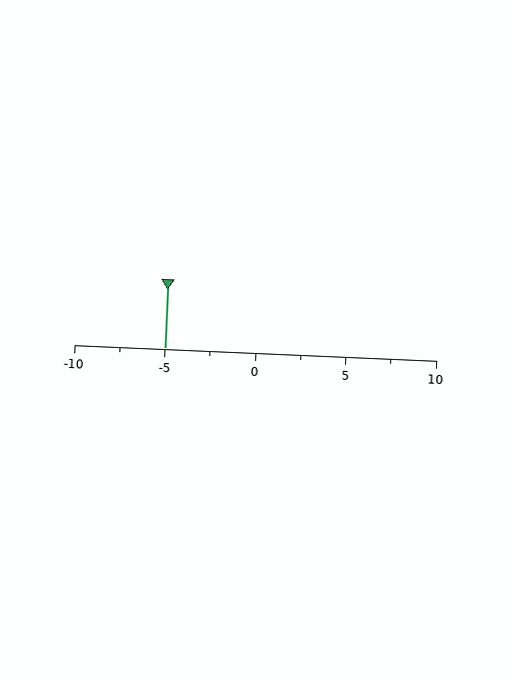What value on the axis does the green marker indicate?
The marker indicates approximately -5.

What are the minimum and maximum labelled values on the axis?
The axis runs from -10 to 10.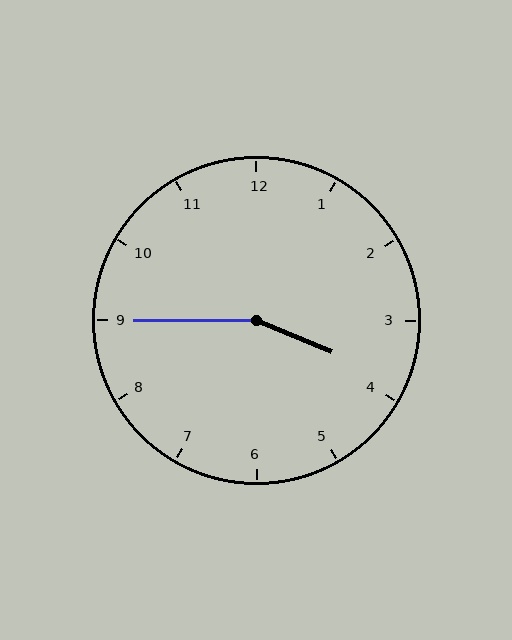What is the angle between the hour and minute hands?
Approximately 158 degrees.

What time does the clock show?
3:45.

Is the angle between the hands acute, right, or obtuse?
It is obtuse.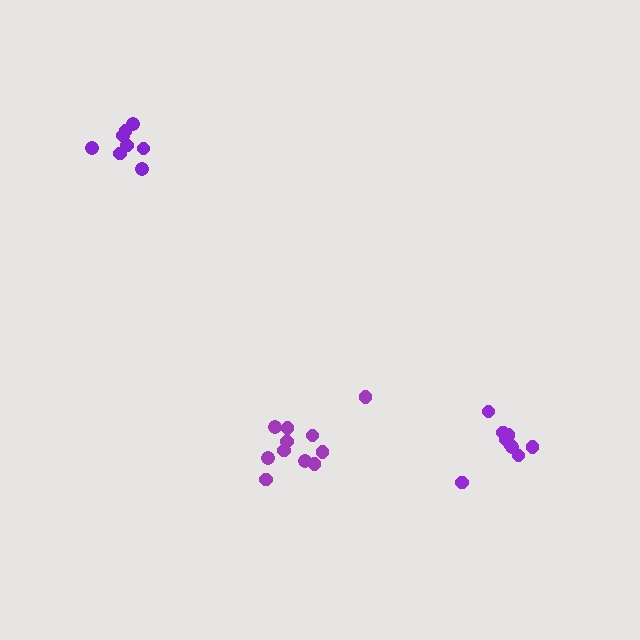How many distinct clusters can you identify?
There are 3 distinct clusters.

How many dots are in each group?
Group 1: 11 dots, Group 2: 10 dots, Group 3: 8 dots (29 total).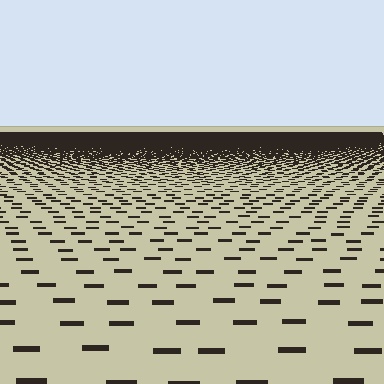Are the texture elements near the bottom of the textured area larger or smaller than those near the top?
Larger. Near the bottom, elements are closer to the viewer and appear at a bigger on-screen size.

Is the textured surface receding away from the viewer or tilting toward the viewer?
The surface is receding away from the viewer. Texture elements get smaller and denser toward the top.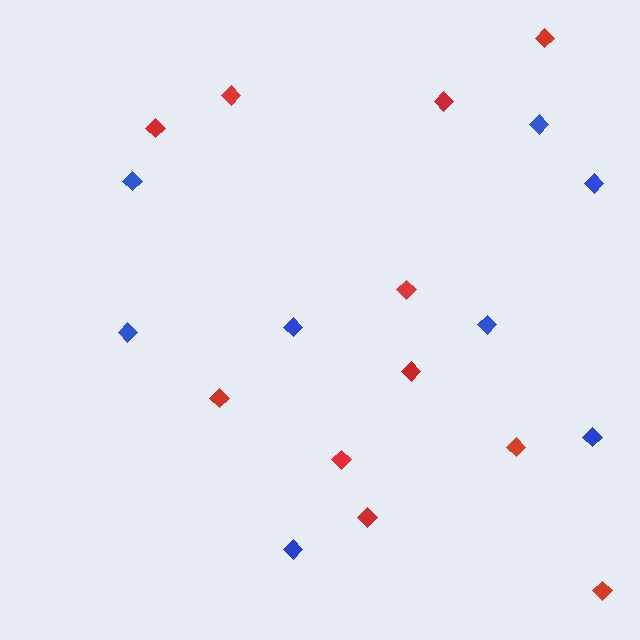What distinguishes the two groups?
There are 2 groups: one group of blue diamonds (8) and one group of red diamonds (11).